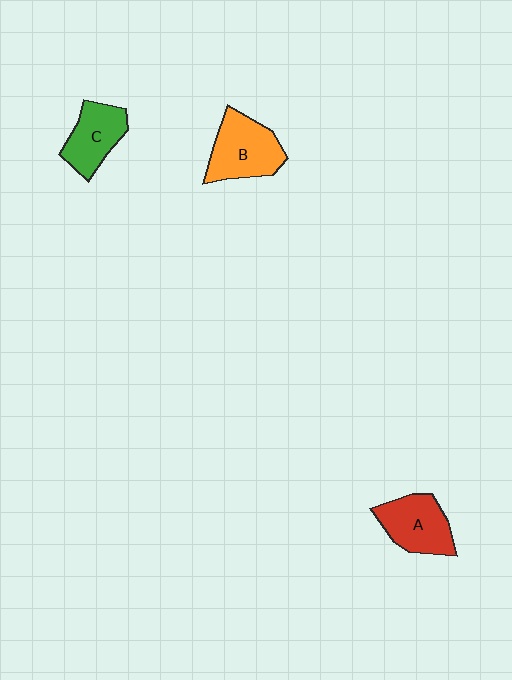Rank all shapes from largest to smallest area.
From largest to smallest: B (orange), A (red), C (green).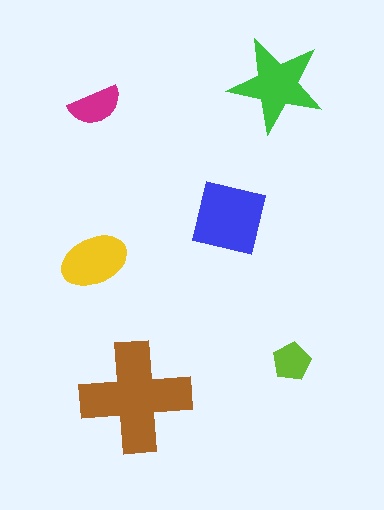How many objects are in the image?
There are 6 objects in the image.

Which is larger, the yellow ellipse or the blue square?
The blue square.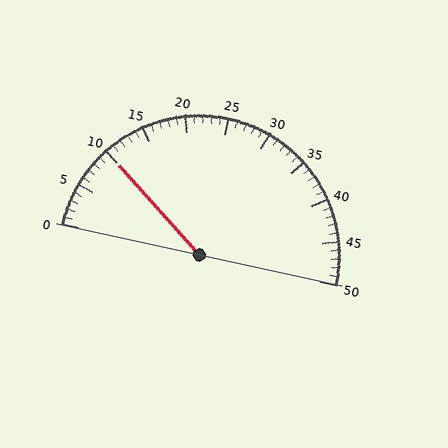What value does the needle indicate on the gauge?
The needle indicates approximately 10.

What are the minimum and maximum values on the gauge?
The gauge ranges from 0 to 50.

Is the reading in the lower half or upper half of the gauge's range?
The reading is in the lower half of the range (0 to 50).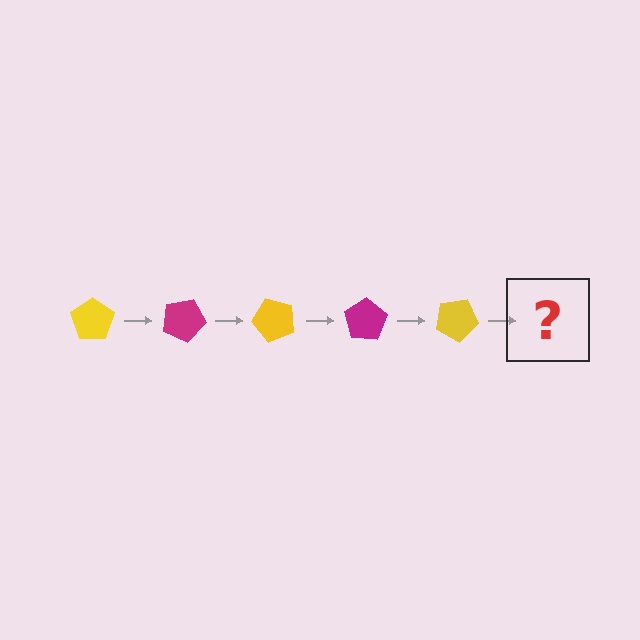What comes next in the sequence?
The next element should be a magenta pentagon, rotated 125 degrees from the start.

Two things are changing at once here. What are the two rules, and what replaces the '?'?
The two rules are that it rotates 25 degrees each step and the color cycles through yellow and magenta. The '?' should be a magenta pentagon, rotated 125 degrees from the start.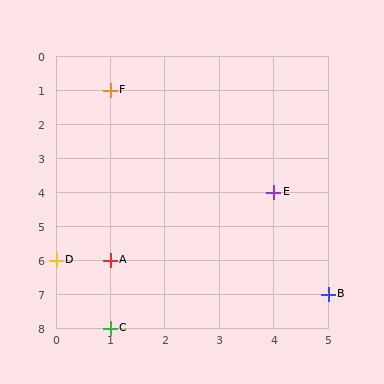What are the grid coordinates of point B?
Point B is at grid coordinates (5, 7).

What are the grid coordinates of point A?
Point A is at grid coordinates (1, 6).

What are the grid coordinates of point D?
Point D is at grid coordinates (0, 6).